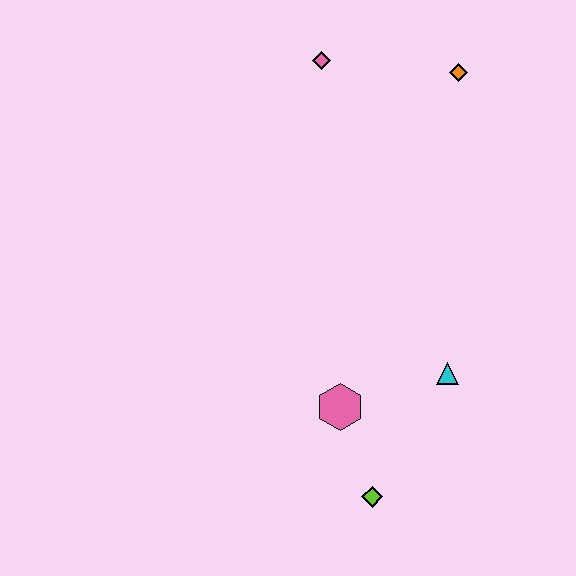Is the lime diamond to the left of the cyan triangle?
Yes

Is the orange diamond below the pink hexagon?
No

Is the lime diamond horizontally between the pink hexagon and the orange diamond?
Yes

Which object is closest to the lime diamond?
The pink hexagon is closest to the lime diamond.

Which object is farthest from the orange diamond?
The lime diamond is farthest from the orange diamond.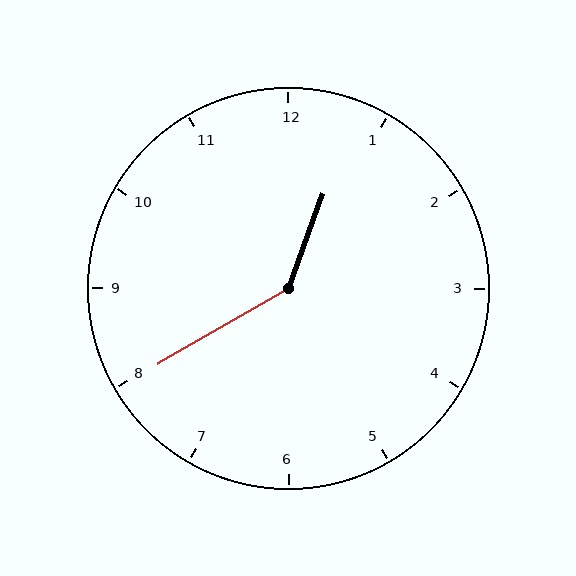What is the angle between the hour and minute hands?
Approximately 140 degrees.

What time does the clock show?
12:40.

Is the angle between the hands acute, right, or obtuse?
It is obtuse.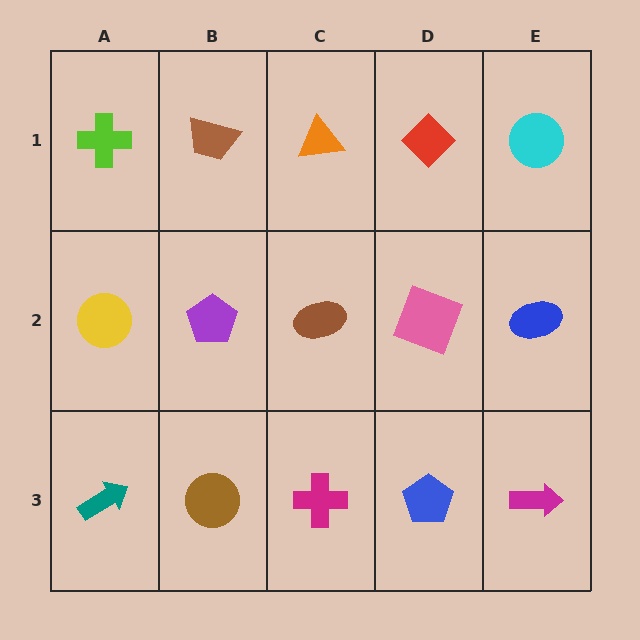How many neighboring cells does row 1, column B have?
3.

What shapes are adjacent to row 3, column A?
A yellow circle (row 2, column A), a brown circle (row 3, column B).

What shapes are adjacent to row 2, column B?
A brown trapezoid (row 1, column B), a brown circle (row 3, column B), a yellow circle (row 2, column A), a brown ellipse (row 2, column C).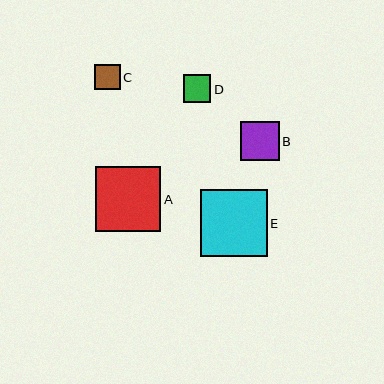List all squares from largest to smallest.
From largest to smallest: E, A, B, D, C.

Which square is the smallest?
Square C is the smallest with a size of approximately 26 pixels.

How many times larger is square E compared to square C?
Square E is approximately 2.6 times the size of square C.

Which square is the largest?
Square E is the largest with a size of approximately 67 pixels.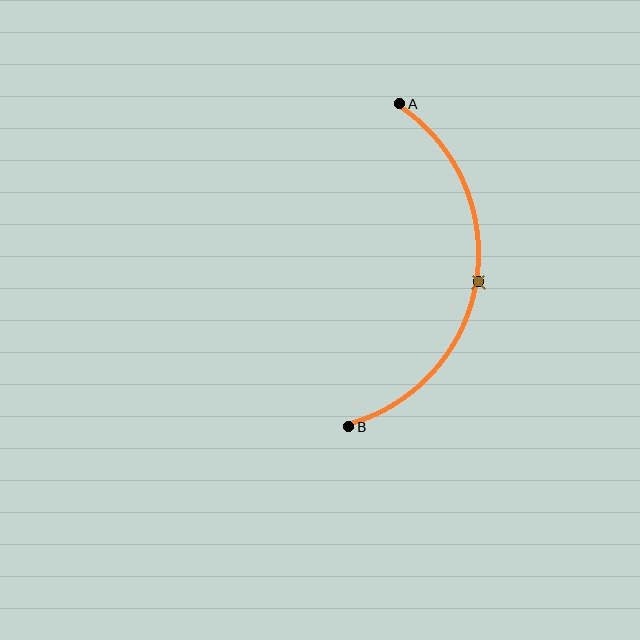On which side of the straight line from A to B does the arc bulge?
The arc bulges to the right of the straight line connecting A and B.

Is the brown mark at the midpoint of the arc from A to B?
Yes. The brown mark lies on the arc at equal arc-length from both A and B — it is the arc midpoint.